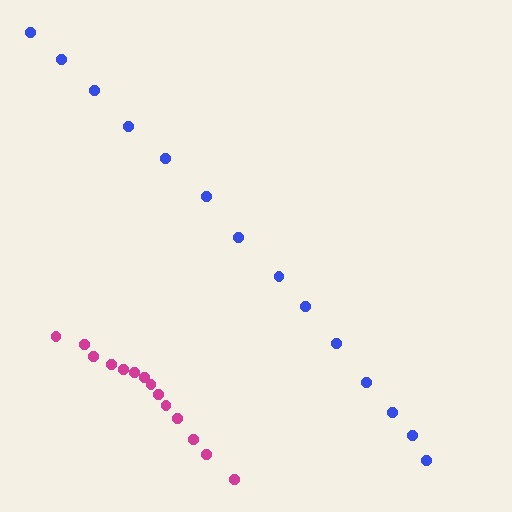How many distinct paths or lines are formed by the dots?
There are 2 distinct paths.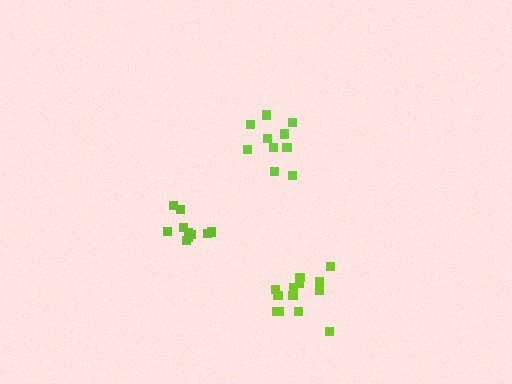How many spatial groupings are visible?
There are 3 spatial groupings.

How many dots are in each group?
Group 1: 10 dots, Group 2: 10 dots, Group 3: 13 dots (33 total).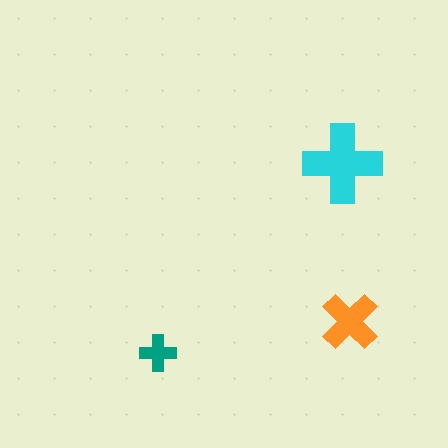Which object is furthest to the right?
The orange cross is rightmost.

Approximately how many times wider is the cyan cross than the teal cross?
About 2 times wider.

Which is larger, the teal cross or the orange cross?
The orange one.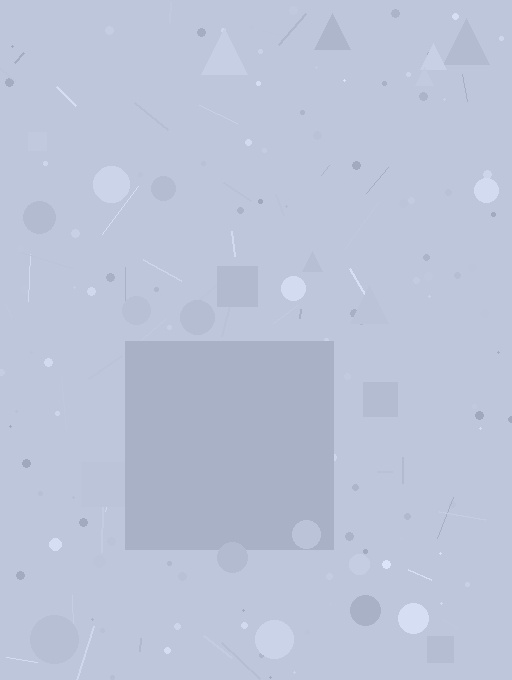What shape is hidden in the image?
A square is hidden in the image.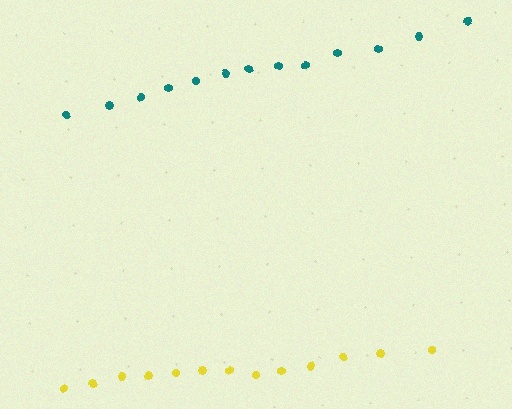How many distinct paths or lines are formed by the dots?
There are 2 distinct paths.